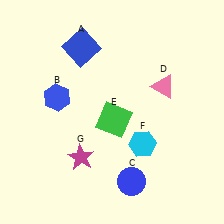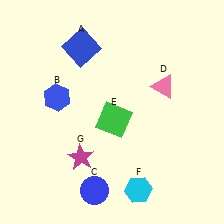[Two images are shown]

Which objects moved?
The objects that moved are: the blue circle (C), the cyan hexagon (F).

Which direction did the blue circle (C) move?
The blue circle (C) moved left.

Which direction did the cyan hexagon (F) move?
The cyan hexagon (F) moved down.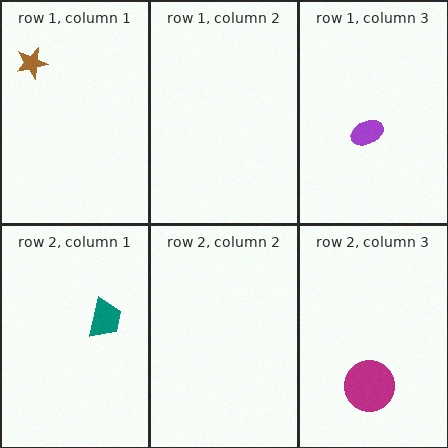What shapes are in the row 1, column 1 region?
The brown star.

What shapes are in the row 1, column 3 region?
The purple ellipse.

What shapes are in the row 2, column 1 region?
The teal trapezoid.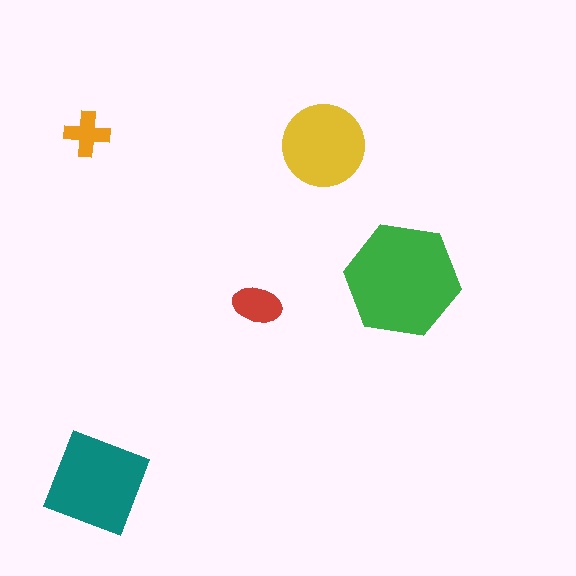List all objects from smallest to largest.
The orange cross, the red ellipse, the yellow circle, the teal diamond, the green hexagon.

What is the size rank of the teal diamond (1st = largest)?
2nd.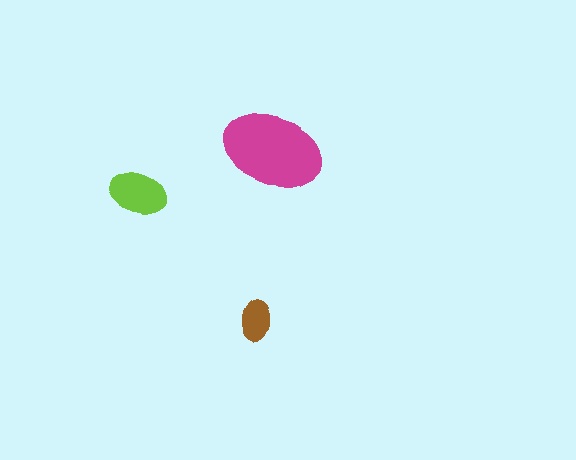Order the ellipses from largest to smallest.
the magenta one, the lime one, the brown one.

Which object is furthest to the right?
The magenta ellipse is rightmost.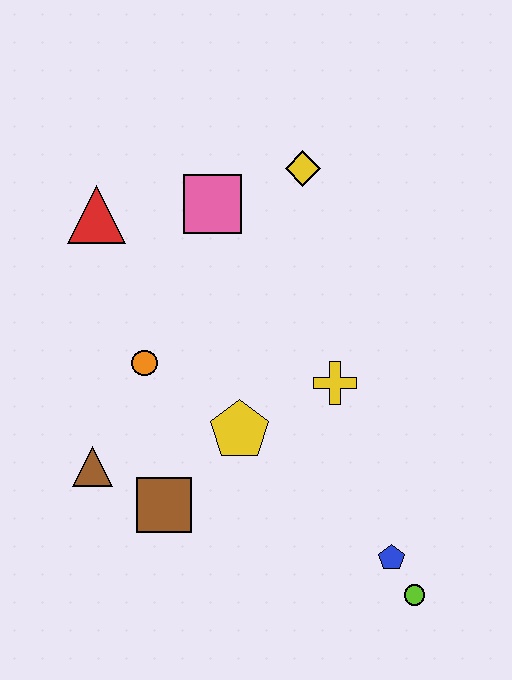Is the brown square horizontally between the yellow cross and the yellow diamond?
No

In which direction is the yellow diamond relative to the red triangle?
The yellow diamond is to the right of the red triangle.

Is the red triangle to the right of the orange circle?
No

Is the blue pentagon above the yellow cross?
No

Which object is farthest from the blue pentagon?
The red triangle is farthest from the blue pentagon.